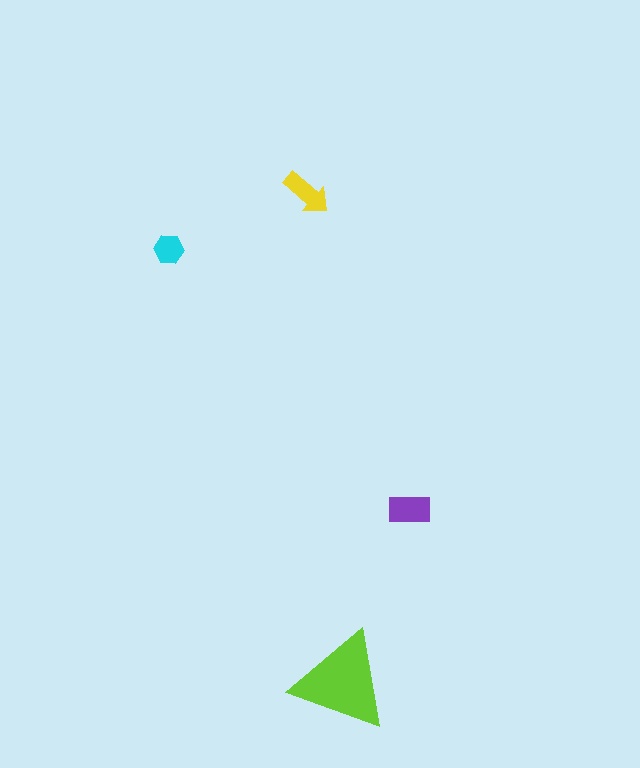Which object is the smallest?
The cyan hexagon.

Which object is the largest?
The lime triangle.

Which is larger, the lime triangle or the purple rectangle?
The lime triangle.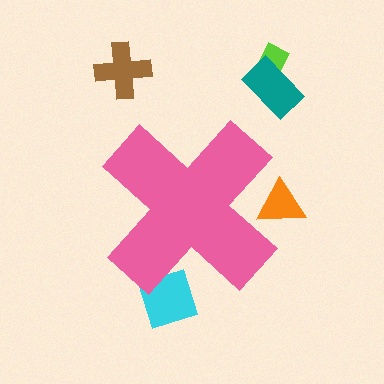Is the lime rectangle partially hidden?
No, the lime rectangle is fully visible.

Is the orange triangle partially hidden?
Yes, the orange triangle is partially hidden behind the pink cross.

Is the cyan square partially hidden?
Yes, the cyan square is partially hidden behind the pink cross.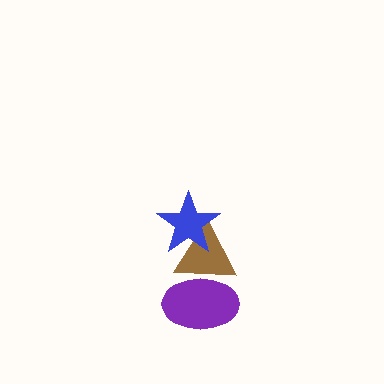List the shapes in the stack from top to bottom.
From top to bottom: the blue star, the brown triangle, the purple ellipse.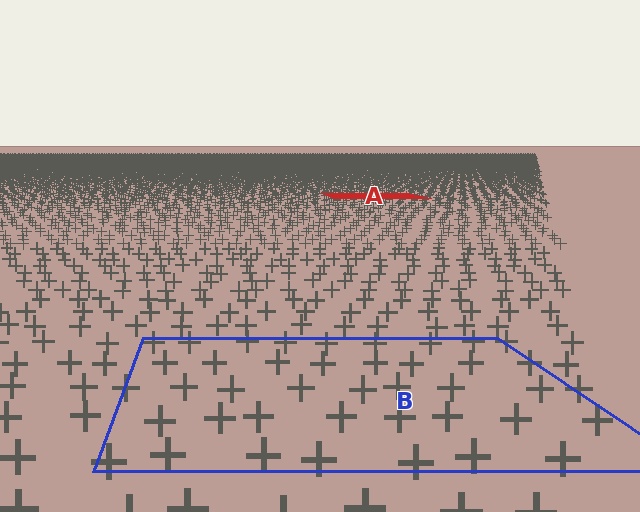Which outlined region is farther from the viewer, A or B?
Region A is farther from the viewer — the texture elements inside it appear smaller and more densely packed.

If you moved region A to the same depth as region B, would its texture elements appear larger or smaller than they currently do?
They would appear larger. At a closer depth, the same texture elements are projected at a bigger on-screen size.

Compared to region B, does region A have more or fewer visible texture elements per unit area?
Region A has more texture elements per unit area — they are packed more densely because it is farther away.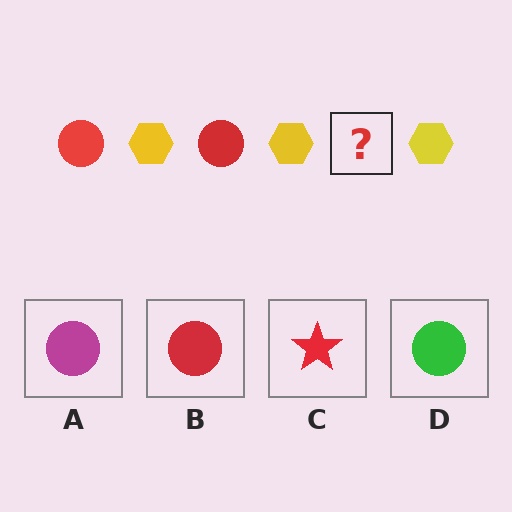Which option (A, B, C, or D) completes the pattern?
B.